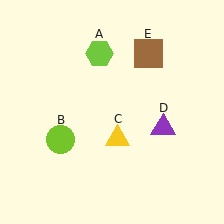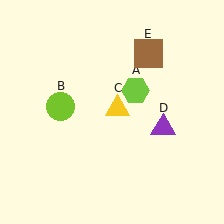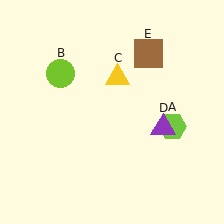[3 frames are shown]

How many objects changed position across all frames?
3 objects changed position: lime hexagon (object A), lime circle (object B), yellow triangle (object C).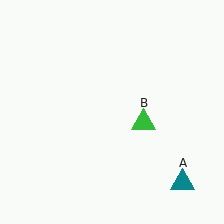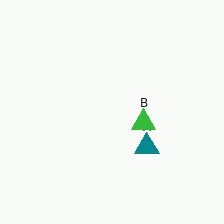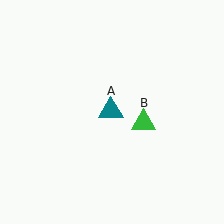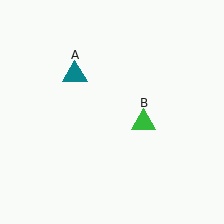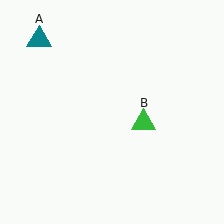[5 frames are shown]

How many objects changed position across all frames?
1 object changed position: teal triangle (object A).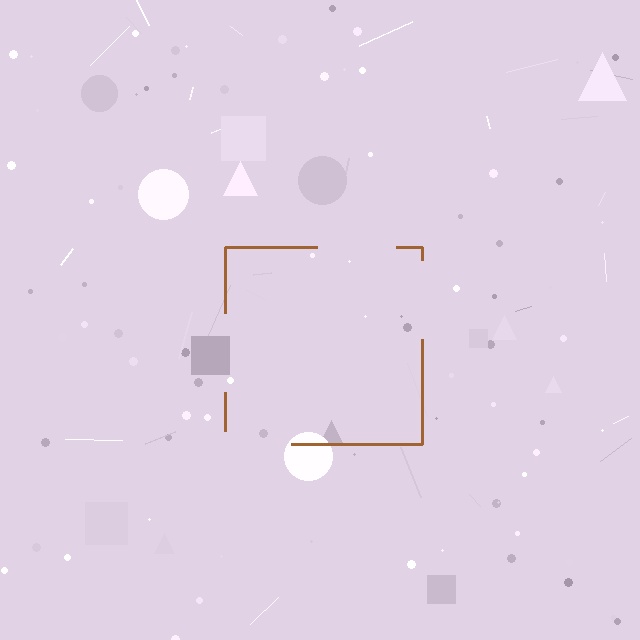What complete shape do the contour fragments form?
The contour fragments form a square.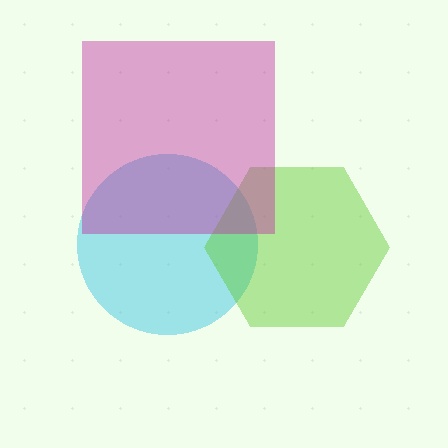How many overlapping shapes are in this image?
There are 3 overlapping shapes in the image.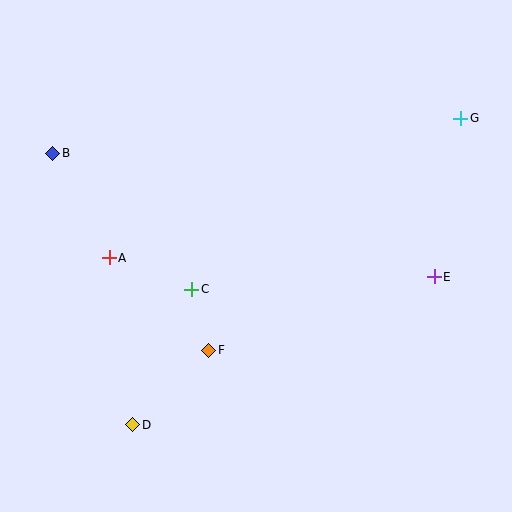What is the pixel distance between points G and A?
The distance between G and A is 378 pixels.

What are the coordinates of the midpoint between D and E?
The midpoint between D and E is at (283, 351).